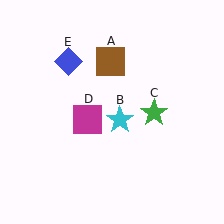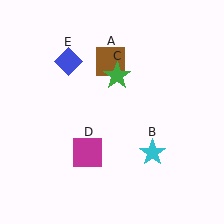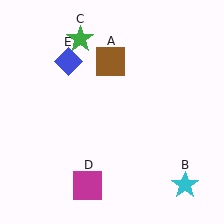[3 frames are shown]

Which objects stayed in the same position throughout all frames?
Brown square (object A) and blue diamond (object E) remained stationary.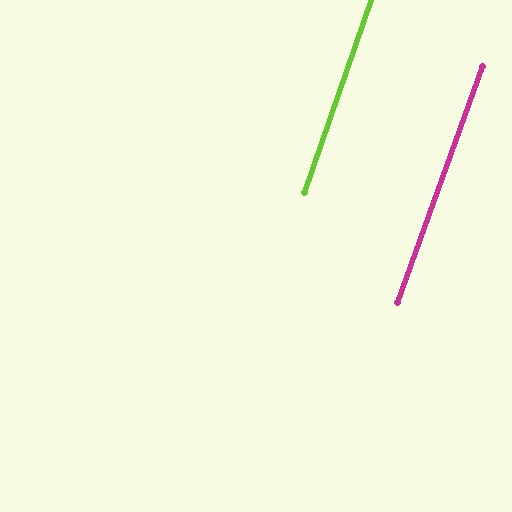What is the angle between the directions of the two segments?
Approximately 1 degree.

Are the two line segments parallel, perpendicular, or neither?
Parallel — their directions differ by only 1.0°.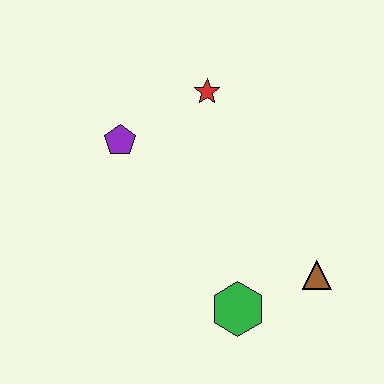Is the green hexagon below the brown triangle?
Yes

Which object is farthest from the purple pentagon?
The brown triangle is farthest from the purple pentagon.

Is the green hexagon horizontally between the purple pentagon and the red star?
No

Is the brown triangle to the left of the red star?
No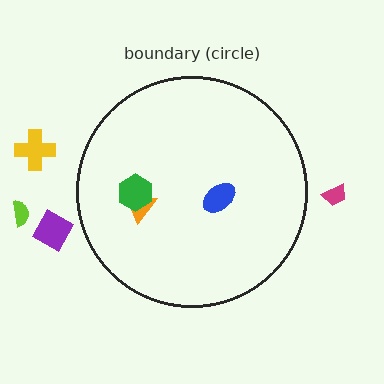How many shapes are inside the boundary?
3 inside, 4 outside.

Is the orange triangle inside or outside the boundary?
Inside.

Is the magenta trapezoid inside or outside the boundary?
Outside.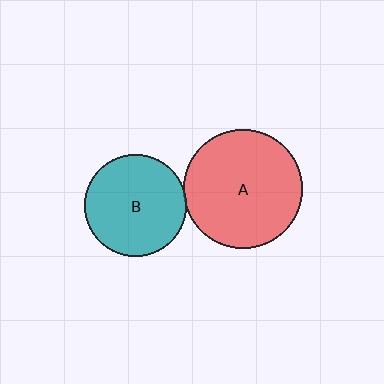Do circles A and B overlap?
Yes.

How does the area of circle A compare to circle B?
Approximately 1.4 times.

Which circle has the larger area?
Circle A (red).